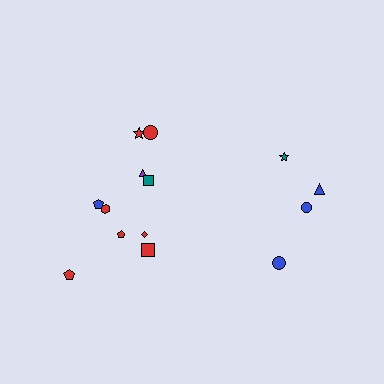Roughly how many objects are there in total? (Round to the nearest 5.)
Roughly 15 objects in total.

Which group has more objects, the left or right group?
The left group.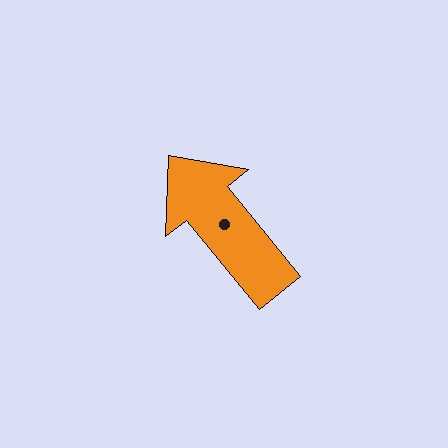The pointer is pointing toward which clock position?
Roughly 11 o'clock.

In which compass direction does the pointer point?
Northwest.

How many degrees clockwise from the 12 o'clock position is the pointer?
Approximately 321 degrees.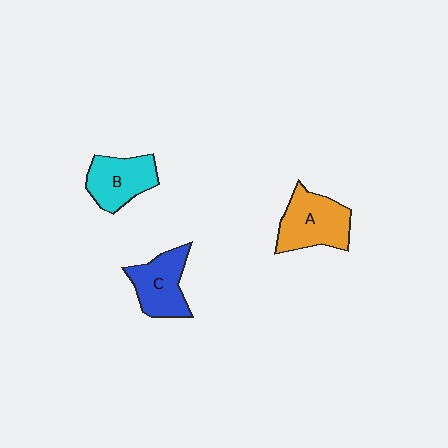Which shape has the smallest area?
Shape B (cyan).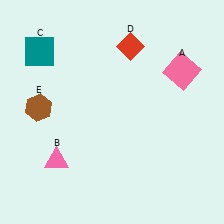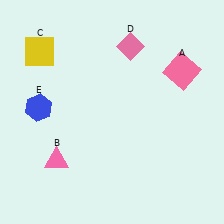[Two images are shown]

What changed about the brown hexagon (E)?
In Image 1, E is brown. In Image 2, it changed to blue.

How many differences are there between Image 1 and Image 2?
There are 3 differences between the two images.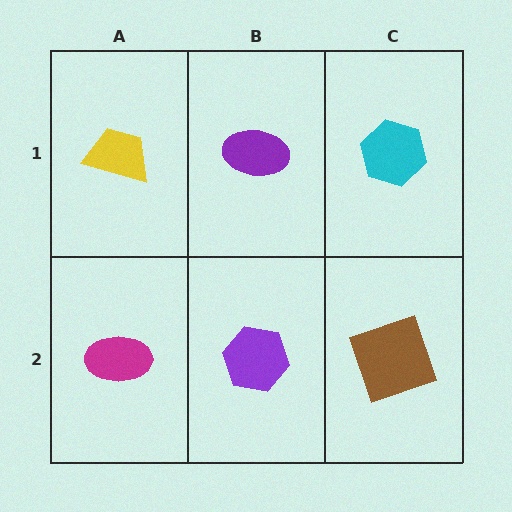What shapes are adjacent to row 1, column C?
A brown square (row 2, column C), a purple ellipse (row 1, column B).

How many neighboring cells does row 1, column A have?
2.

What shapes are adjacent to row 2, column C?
A cyan hexagon (row 1, column C), a purple hexagon (row 2, column B).